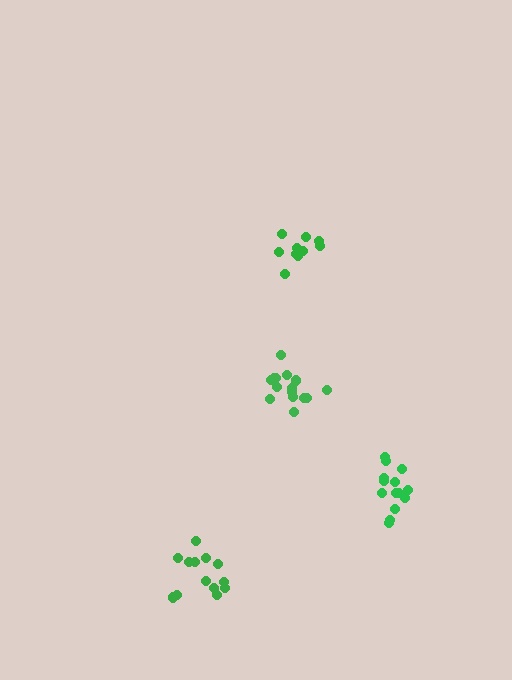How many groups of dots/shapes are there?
There are 4 groups.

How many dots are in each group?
Group 1: 10 dots, Group 2: 15 dots, Group 3: 14 dots, Group 4: 13 dots (52 total).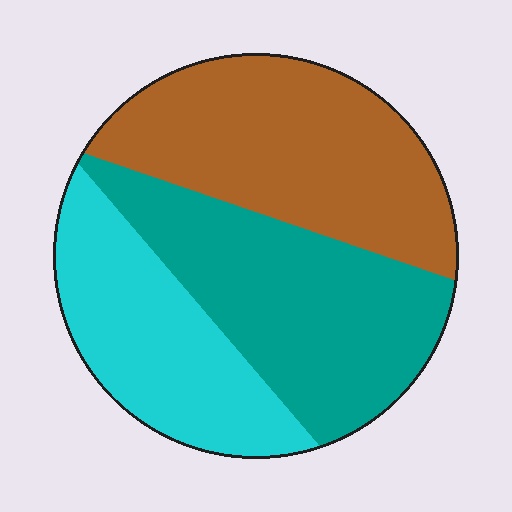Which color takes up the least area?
Cyan, at roughly 25%.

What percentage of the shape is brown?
Brown takes up about three eighths (3/8) of the shape.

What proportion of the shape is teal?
Teal covers 36% of the shape.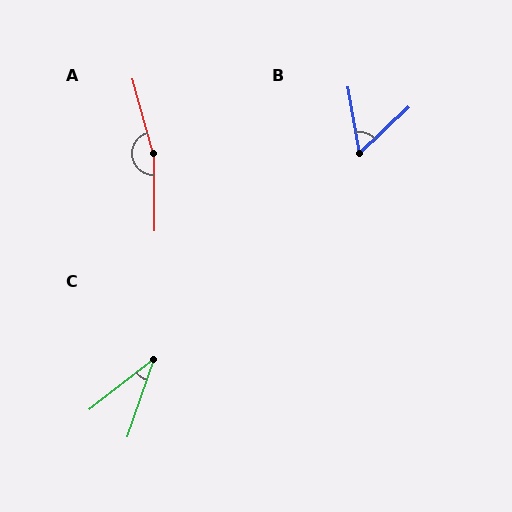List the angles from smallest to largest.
C (33°), B (57°), A (166°).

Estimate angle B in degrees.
Approximately 57 degrees.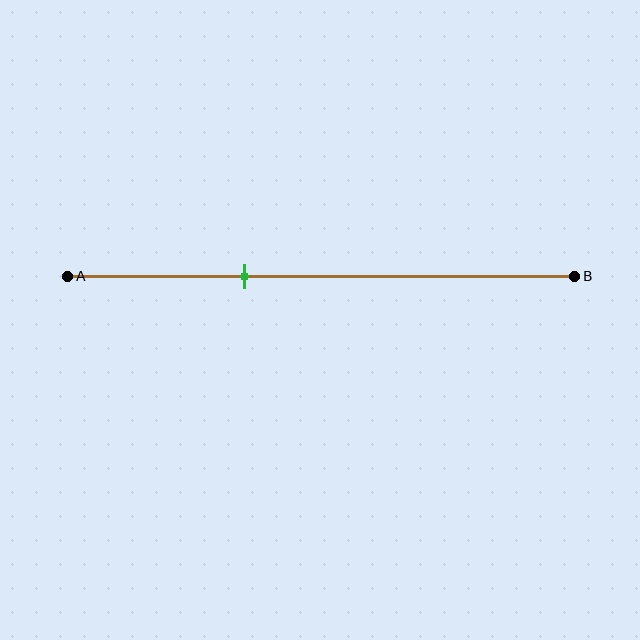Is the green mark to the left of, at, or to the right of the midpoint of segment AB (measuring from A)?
The green mark is to the left of the midpoint of segment AB.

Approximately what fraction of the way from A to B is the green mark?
The green mark is approximately 35% of the way from A to B.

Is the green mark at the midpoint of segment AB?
No, the mark is at about 35% from A, not at the 50% midpoint.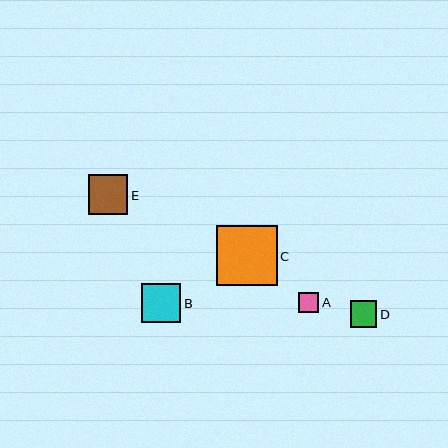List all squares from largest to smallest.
From largest to smallest: C, E, B, D, A.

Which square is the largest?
Square C is the largest with a size of approximately 60 pixels.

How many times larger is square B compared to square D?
Square B is approximately 1.5 times the size of square D.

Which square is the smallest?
Square A is the smallest with a size of approximately 20 pixels.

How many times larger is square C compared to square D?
Square C is approximately 2.3 times the size of square D.